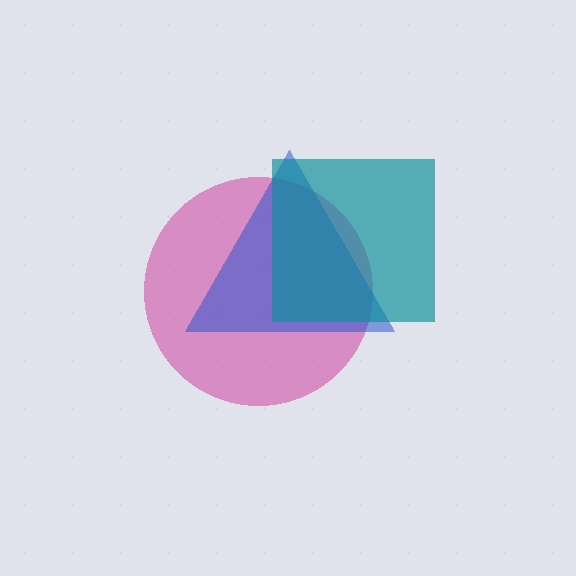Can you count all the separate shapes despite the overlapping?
Yes, there are 3 separate shapes.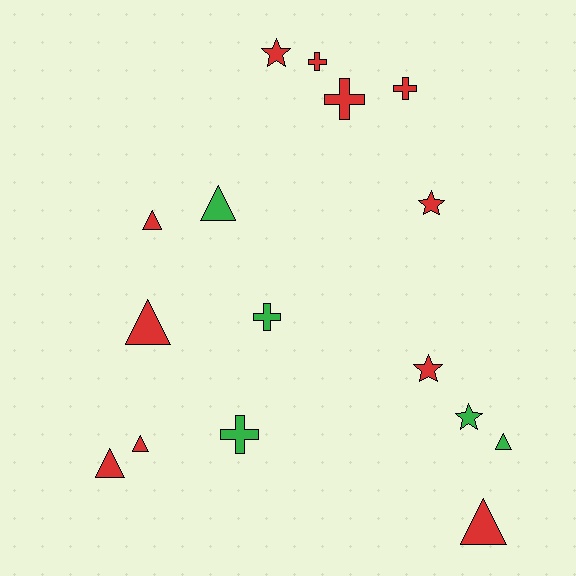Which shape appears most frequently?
Triangle, with 7 objects.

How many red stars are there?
There are 3 red stars.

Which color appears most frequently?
Red, with 11 objects.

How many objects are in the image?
There are 16 objects.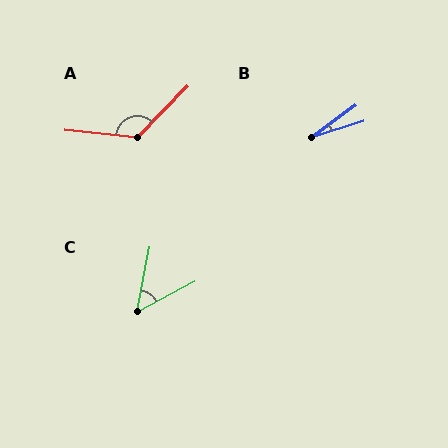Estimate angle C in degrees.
Approximately 51 degrees.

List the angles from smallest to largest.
B (18°), C (51°), A (129°).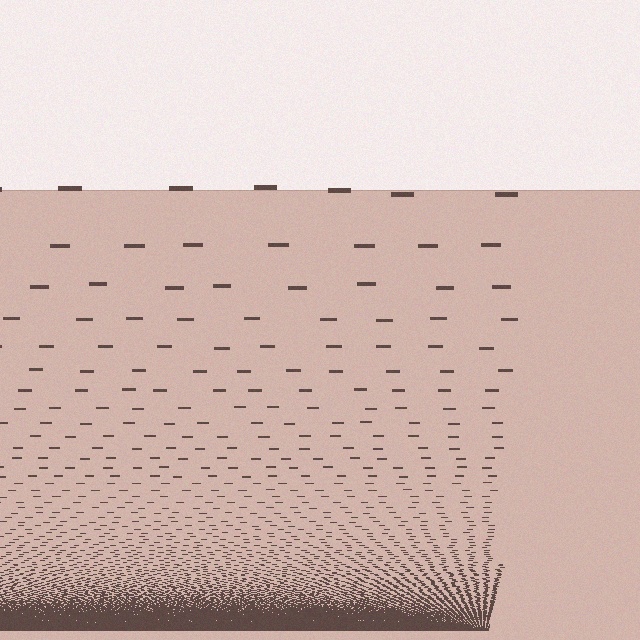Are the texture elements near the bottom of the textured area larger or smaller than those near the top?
Smaller. The gradient is inverted — elements near the bottom are smaller and denser.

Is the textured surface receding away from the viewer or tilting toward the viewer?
The surface appears to tilt toward the viewer. Texture elements get larger and sparser toward the top.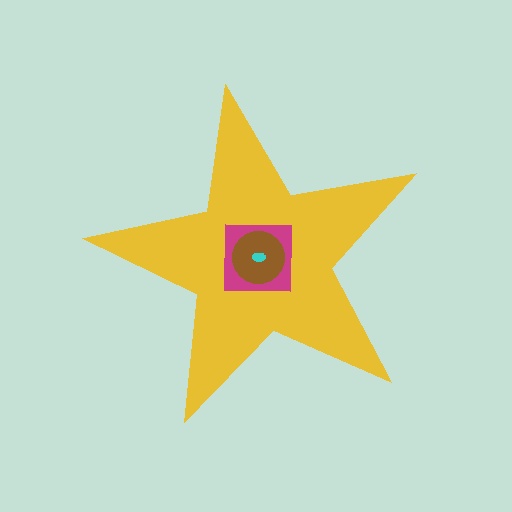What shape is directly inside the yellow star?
The magenta square.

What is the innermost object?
The cyan ellipse.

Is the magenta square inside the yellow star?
Yes.